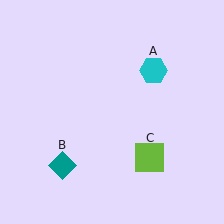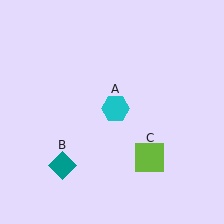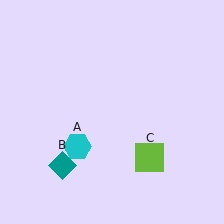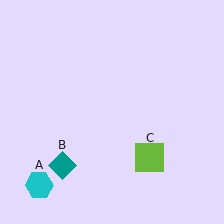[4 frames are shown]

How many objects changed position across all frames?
1 object changed position: cyan hexagon (object A).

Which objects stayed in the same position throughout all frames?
Teal diamond (object B) and lime square (object C) remained stationary.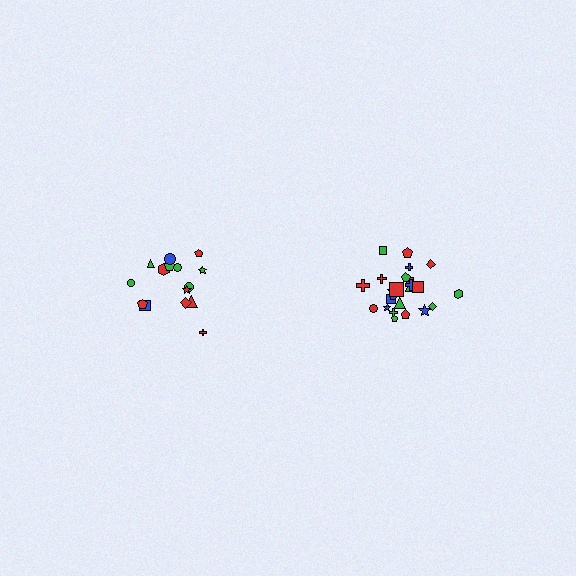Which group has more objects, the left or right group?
The right group.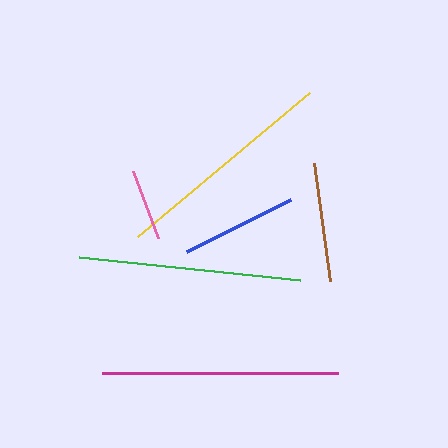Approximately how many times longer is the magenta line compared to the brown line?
The magenta line is approximately 2.0 times the length of the brown line.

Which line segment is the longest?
The magenta line is the longest at approximately 236 pixels.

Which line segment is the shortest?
The pink line is the shortest at approximately 71 pixels.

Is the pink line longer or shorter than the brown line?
The brown line is longer than the pink line.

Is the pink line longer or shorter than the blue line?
The blue line is longer than the pink line.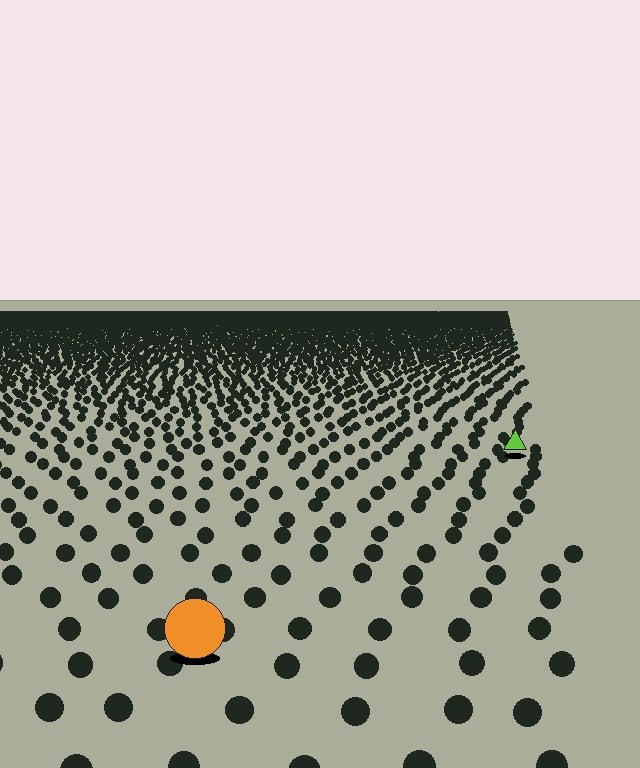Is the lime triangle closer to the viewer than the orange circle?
No. The orange circle is closer — you can tell from the texture gradient: the ground texture is coarser near it.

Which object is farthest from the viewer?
The lime triangle is farthest from the viewer. It appears smaller and the ground texture around it is denser.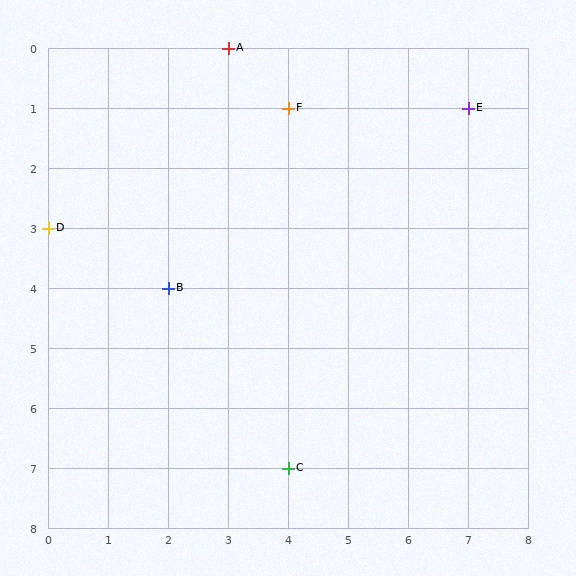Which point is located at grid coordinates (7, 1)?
Point E is at (7, 1).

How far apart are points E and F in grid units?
Points E and F are 3 columns apart.